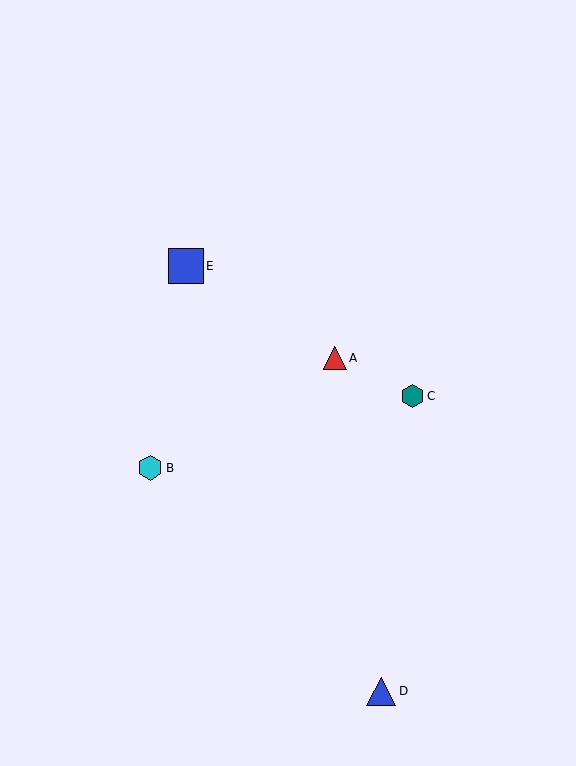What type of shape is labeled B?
Shape B is a cyan hexagon.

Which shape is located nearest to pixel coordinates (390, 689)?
The blue triangle (labeled D) at (381, 692) is nearest to that location.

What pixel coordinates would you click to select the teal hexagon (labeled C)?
Click at (413, 396) to select the teal hexagon C.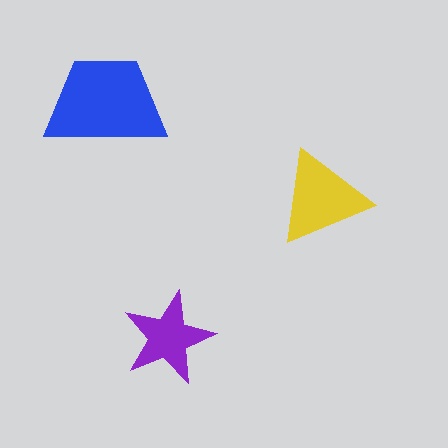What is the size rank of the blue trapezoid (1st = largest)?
1st.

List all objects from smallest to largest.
The purple star, the yellow triangle, the blue trapezoid.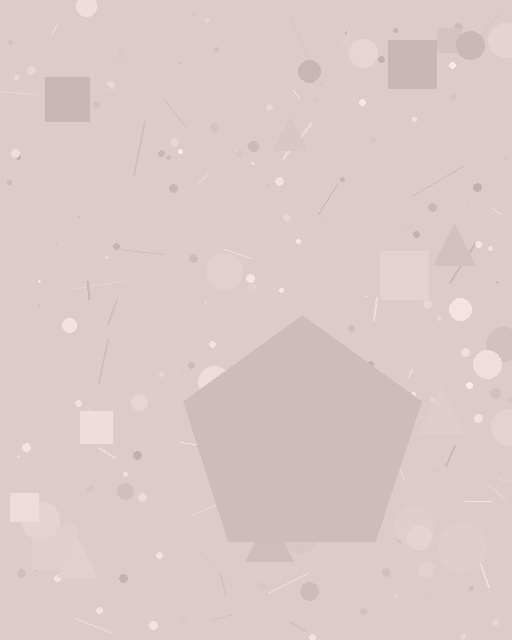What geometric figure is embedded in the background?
A pentagon is embedded in the background.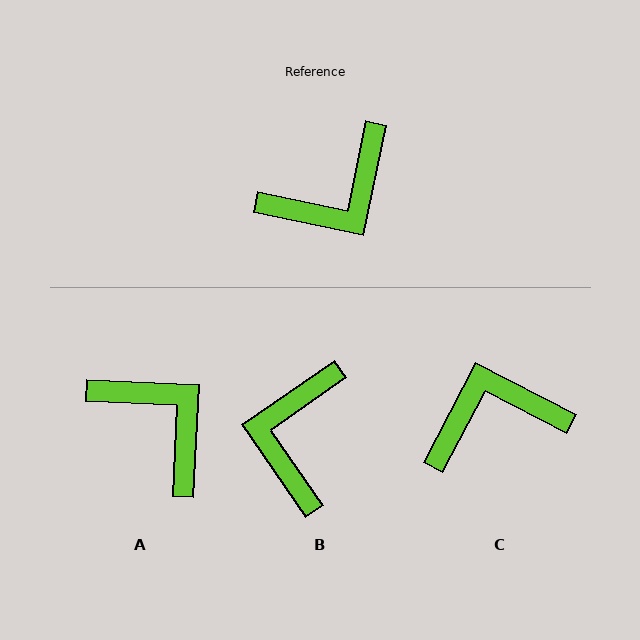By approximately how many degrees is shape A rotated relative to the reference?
Approximately 99 degrees counter-clockwise.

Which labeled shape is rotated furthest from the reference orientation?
C, about 164 degrees away.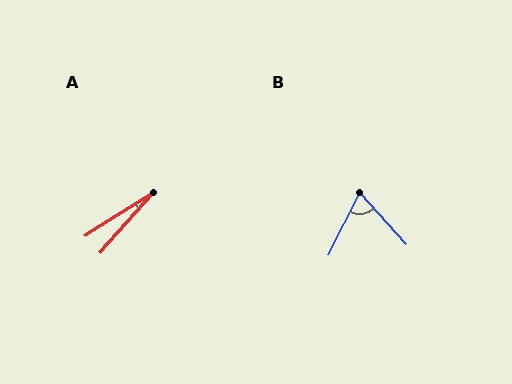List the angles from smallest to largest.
A (16°), B (69°).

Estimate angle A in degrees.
Approximately 16 degrees.